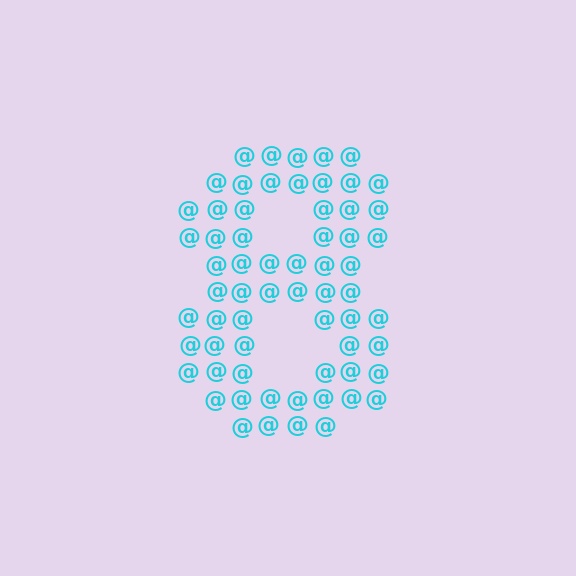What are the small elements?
The small elements are at signs.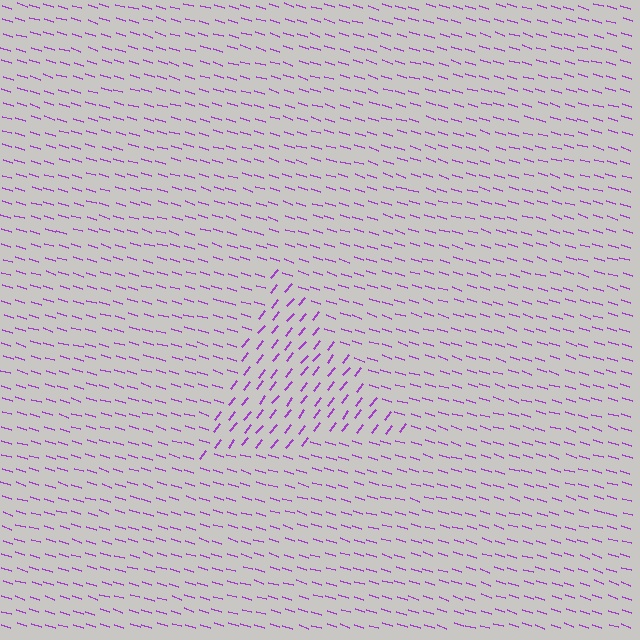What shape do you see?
I see a triangle.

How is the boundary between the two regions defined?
The boundary is defined purely by a change in line orientation (approximately 69 degrees difference). All lines are the same color and thickness.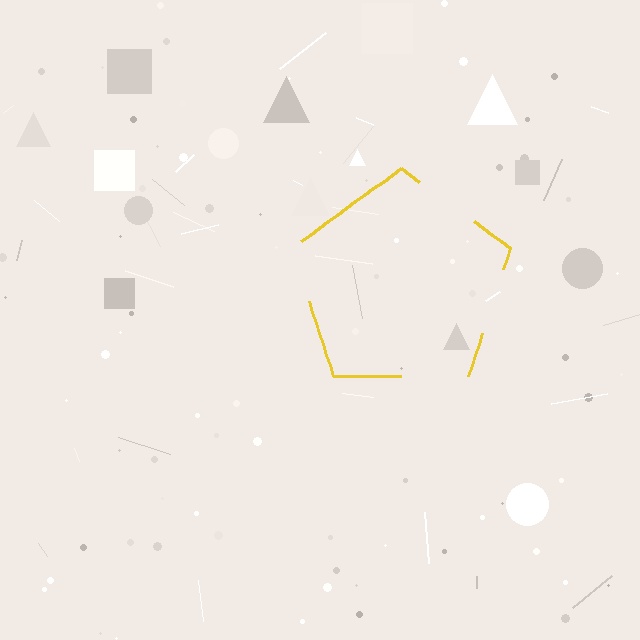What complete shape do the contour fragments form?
The contour fragments form a pentagon.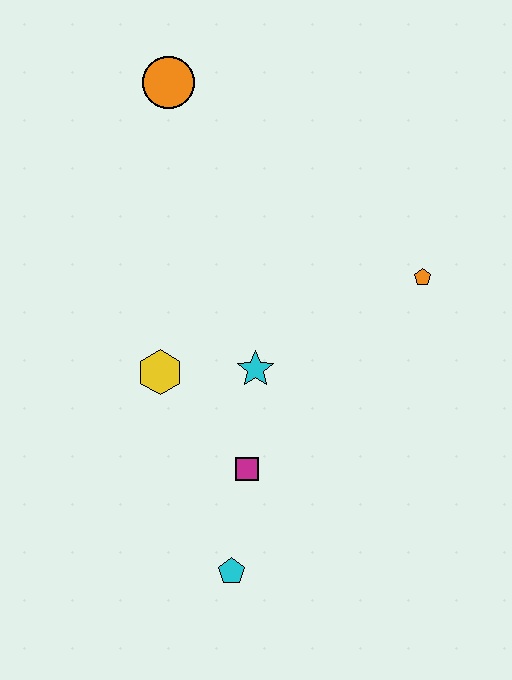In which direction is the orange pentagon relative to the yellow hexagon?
The orange pentagon is to the right of the yellow hexagon.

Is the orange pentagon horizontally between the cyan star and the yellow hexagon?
No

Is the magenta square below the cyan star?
Yes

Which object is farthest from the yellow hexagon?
The orange circle is farthest from the yellow hexagon.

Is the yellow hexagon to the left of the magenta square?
Yes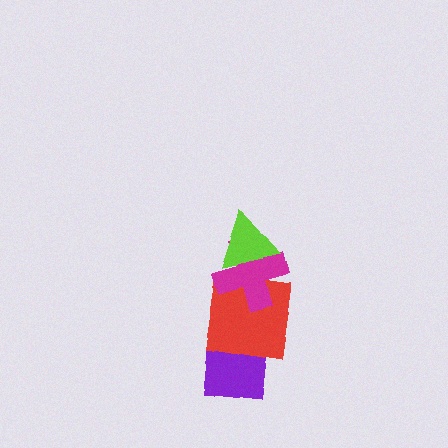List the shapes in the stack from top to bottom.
From top to bottom: the lime triangle, the magenta cross, the red square, the purple square.